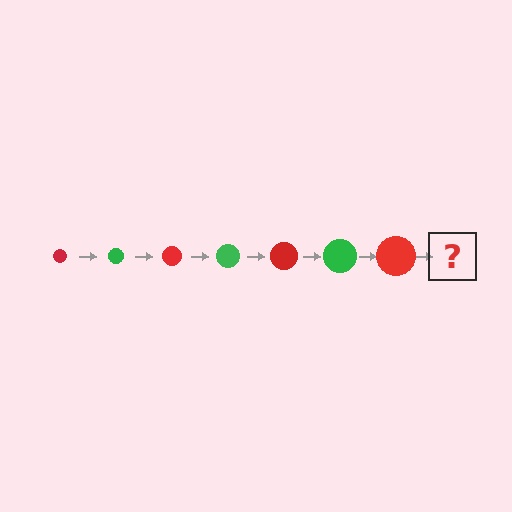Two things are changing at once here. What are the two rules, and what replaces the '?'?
The two rules are that the circle grows larger each step and the color cycles through red and green. The '?' should be a green circle, larger than the previous one.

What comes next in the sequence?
The next element should be a green circle, larger than the previous one.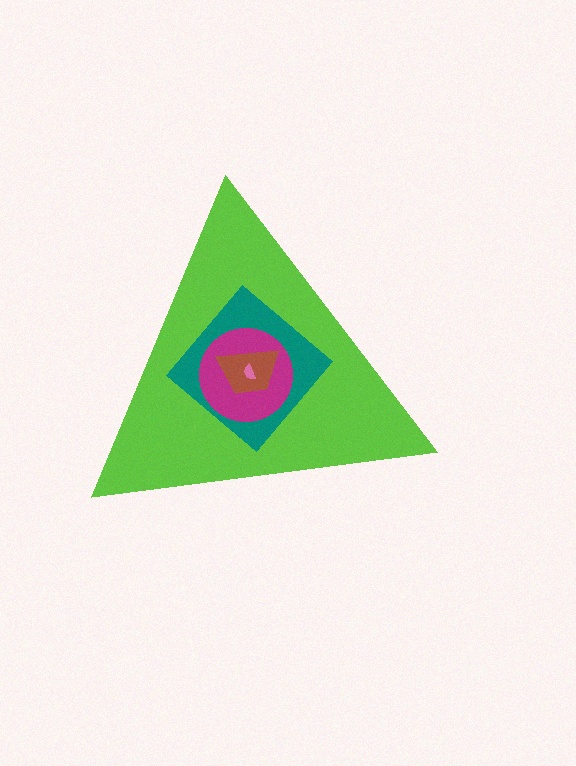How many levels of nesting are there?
5.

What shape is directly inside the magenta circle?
The brown trapezoid.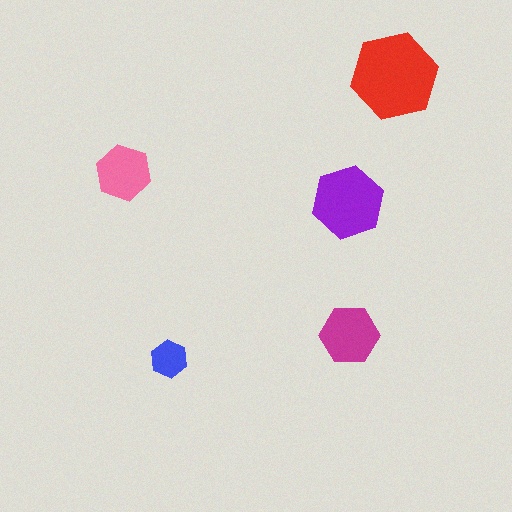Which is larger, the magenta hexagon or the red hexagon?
The red one.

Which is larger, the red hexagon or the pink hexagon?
The red one.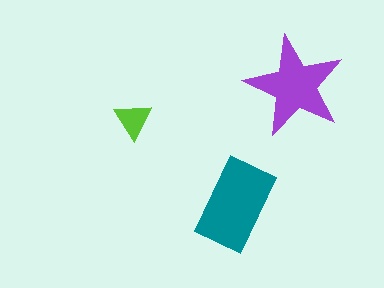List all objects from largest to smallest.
The teal rectangle, the purple star, the lime triangle.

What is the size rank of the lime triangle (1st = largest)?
3rd.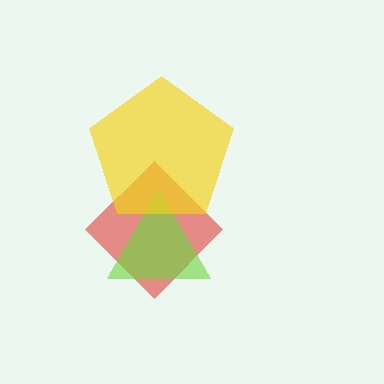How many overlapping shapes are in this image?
There are 3 overlapping shapes in the image.